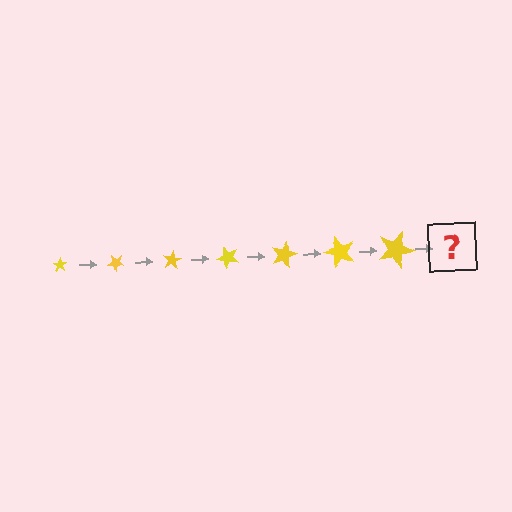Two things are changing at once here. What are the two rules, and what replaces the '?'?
The two rules are that the star grows larger each step and it rotates 40 degrees each step. The '?' should be a star, larger than the previous one and rotated 280 degrees from the start.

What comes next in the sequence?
The next element should be a star, larger than the previous one and rotated 280 degrees from the start.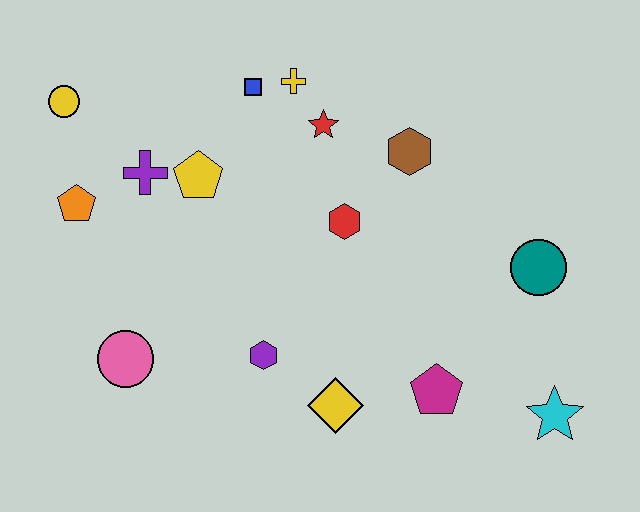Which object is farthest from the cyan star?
The yellow circle is farthest from the cyan star.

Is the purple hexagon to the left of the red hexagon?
Yes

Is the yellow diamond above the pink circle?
No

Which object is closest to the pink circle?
The purple hexagon is closest to the pink circle.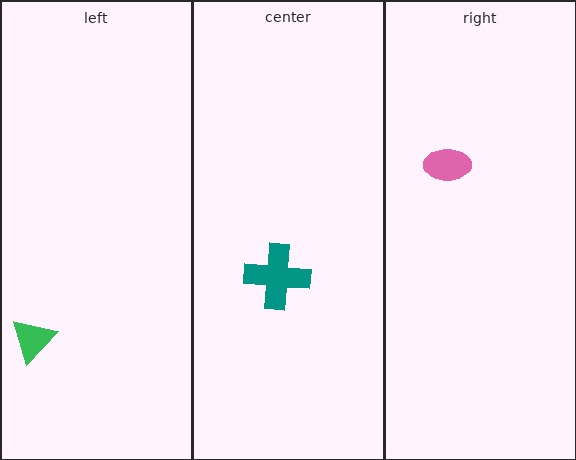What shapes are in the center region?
The teal cross.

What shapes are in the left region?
The green triangle.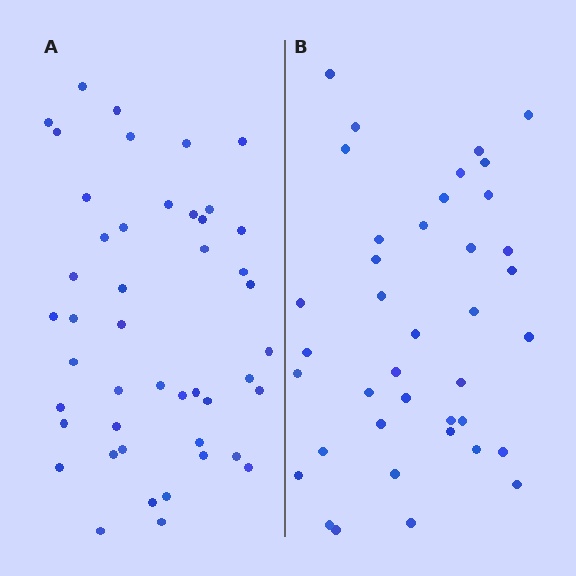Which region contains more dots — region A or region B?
Region A (the left region) has more dots.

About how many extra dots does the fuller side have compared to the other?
Region A has roughly 8 or so more dots than region B.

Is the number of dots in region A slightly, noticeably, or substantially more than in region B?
Region A has only slightly more — the two regions are fairly close. The ratio is roughly 1.2 to 1.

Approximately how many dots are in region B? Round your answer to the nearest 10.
About 40 dots. (The exact count is 39, which rounds to 40.)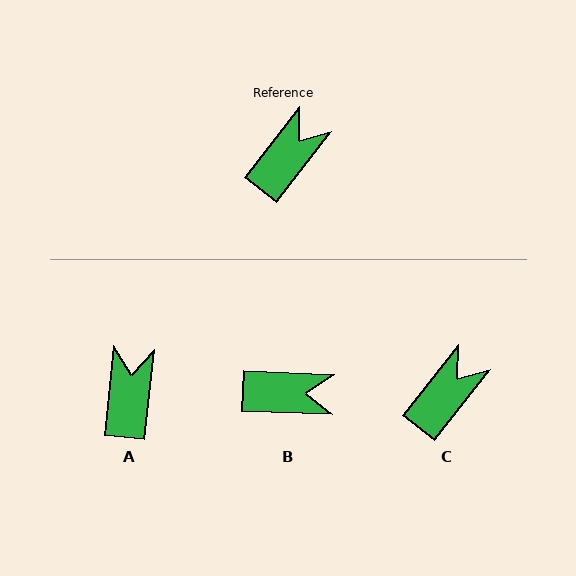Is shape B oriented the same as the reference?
No, it is off by about 54 degrees.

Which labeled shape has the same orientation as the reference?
C.